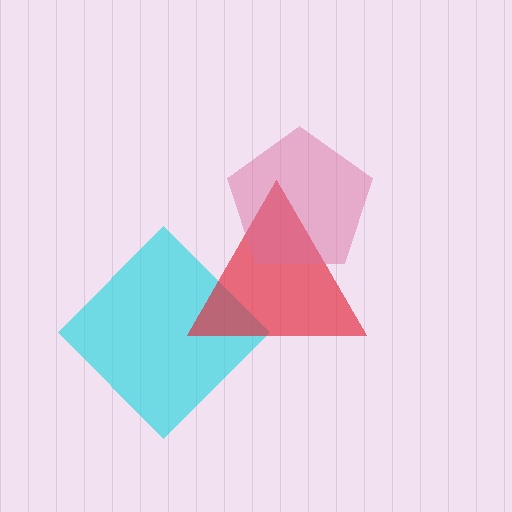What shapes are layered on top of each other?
The layered shapes are: a cyan diamond, a red triangle, a pink pentagon.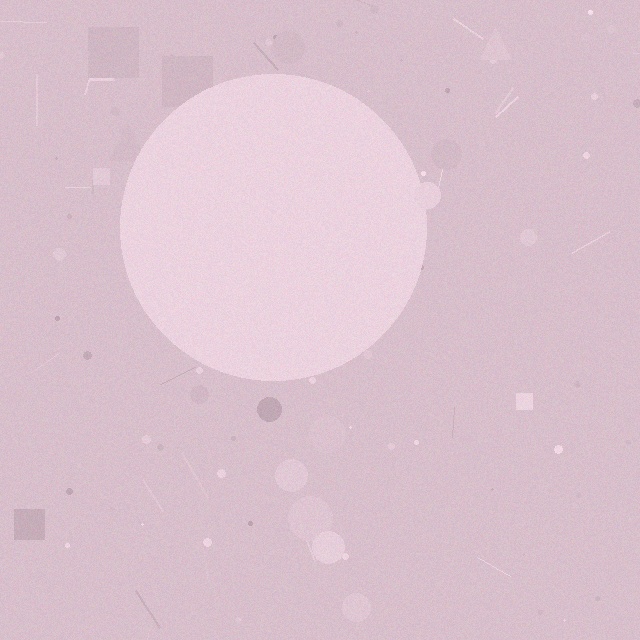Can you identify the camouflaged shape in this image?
The camouflaged shape is a circle.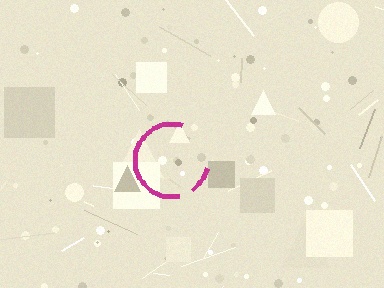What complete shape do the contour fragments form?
The contour fragments form a circle.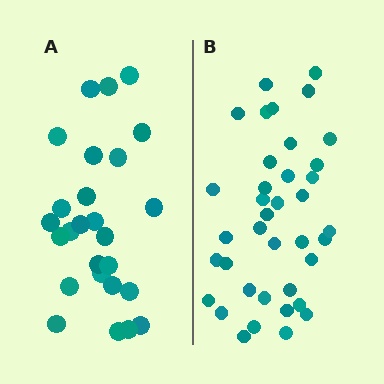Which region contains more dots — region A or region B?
Region B (the right region) has more dots.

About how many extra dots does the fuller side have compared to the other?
Region B has roughly 12 or so more dots than region A.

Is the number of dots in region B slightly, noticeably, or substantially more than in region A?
Region B has substantially more. The ratio is roughly 1.5 to 1.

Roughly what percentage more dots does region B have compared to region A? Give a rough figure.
About 45% more.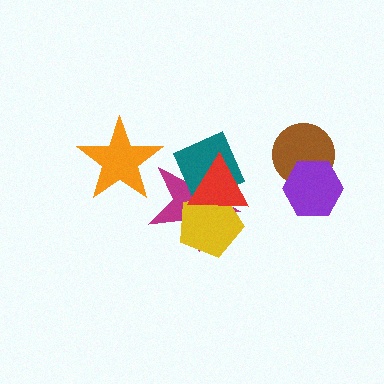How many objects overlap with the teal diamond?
3 objects overlap with the teal diamond.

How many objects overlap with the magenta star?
4 objects overlap with the magenta star.